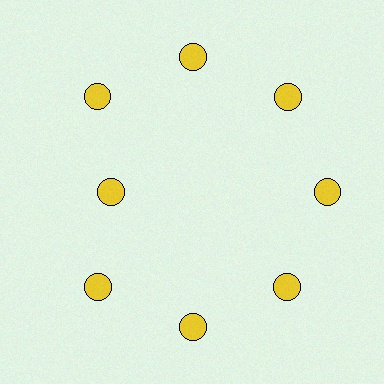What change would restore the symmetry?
The symmetry would be restored by moving it outward, back onto the ring so that all 8 circles sit at equal angles and equal distance from the center.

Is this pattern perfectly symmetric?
No. The 8 yellow circles are arranged in a ring, but one element near the 9 o'clock position is pulled inward toward the center, breaking the 8-fold rotational symmetry.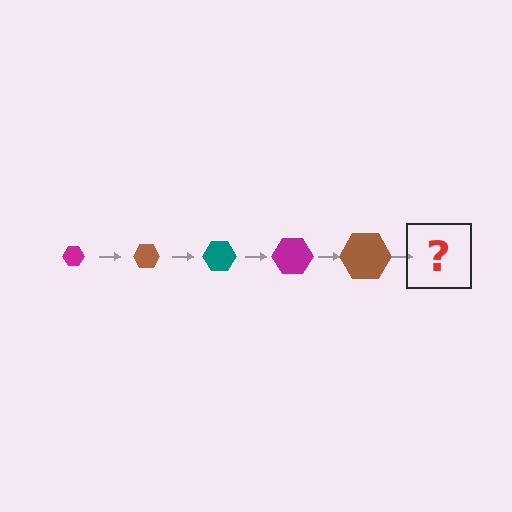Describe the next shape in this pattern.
It should be a teal hexagon, larger than the previous one.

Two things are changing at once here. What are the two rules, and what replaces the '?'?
The two rules are that the hexagon grows larger each step and the color cycles through magenta, brown, and teal. The '?' should be a teal hexagon, larger than the previous one.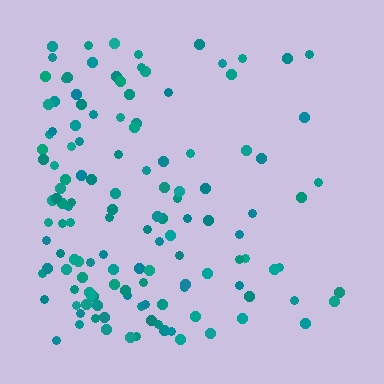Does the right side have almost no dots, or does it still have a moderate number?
Still a moderate number, just noticeably fewer than the left.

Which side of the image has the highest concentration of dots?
The left.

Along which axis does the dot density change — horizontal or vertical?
Horizontal.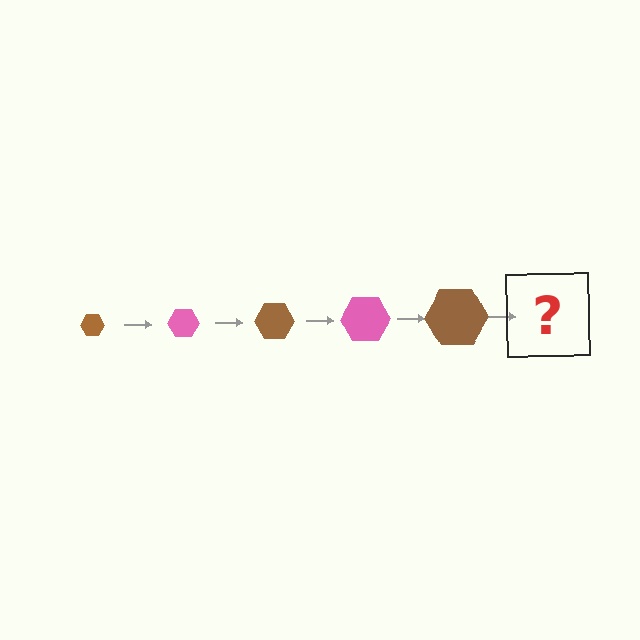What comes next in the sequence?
The next element should be a pink hexagon, larger than the previous one.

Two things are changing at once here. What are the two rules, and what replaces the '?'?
The two rules are that the hexagon grows larger each step and the color cycles through brown and pink. The '?' should be a pink hexagon, larger than the previous one.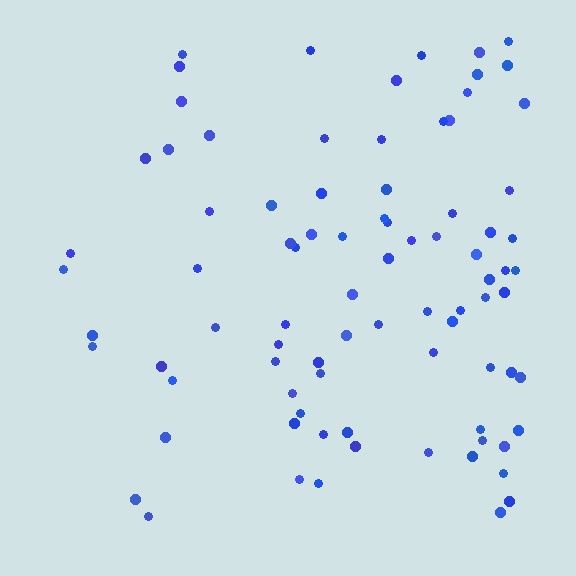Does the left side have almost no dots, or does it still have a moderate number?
Still a moderate number, just noticeably fewer than the right.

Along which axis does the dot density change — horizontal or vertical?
Horizontal.